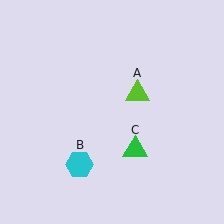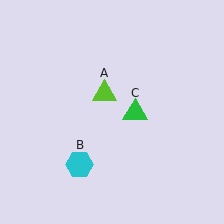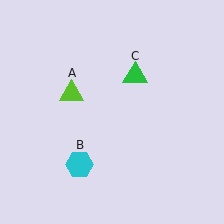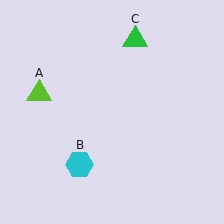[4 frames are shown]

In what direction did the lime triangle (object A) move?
The lime triangle (object A) moved left.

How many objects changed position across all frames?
2 objects changed position: lime triangle (object A), green triangle (object C).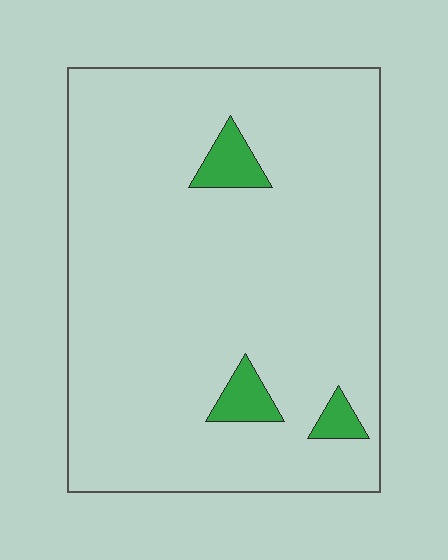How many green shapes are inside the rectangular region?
3.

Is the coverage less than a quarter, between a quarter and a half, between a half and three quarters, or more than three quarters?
Less than a quarter.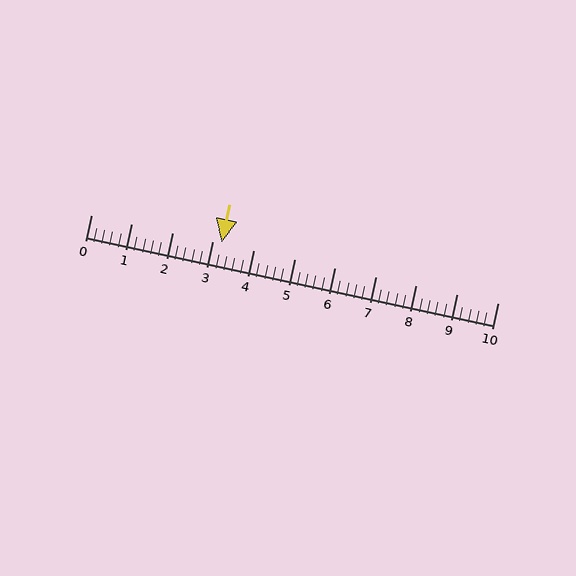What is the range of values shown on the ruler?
The ruler shows values from 0 to 10.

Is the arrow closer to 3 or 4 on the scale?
The arrow is closer to 3.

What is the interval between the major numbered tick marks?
The major tick marks are spaced 1 units apart.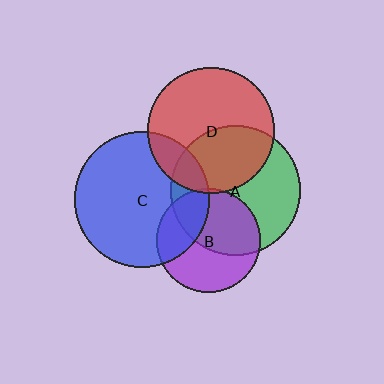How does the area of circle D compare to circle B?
Approximately 1.5 times.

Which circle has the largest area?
Circle C (blue).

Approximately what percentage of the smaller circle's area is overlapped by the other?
Approximately 50%.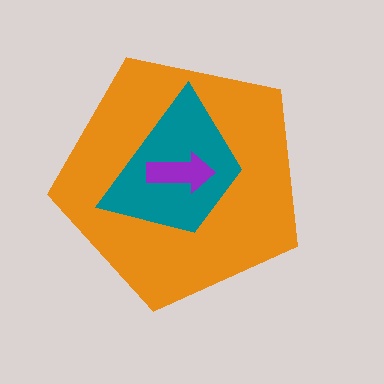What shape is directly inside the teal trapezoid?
The purple arrow.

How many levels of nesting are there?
3.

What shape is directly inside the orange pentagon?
The teal trapezoid.